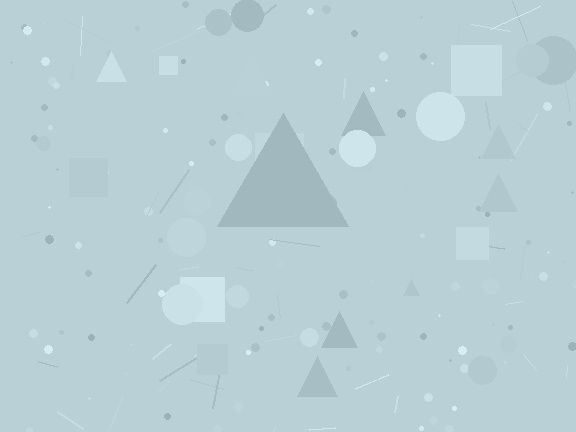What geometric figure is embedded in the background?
A triangle is embedded in the background.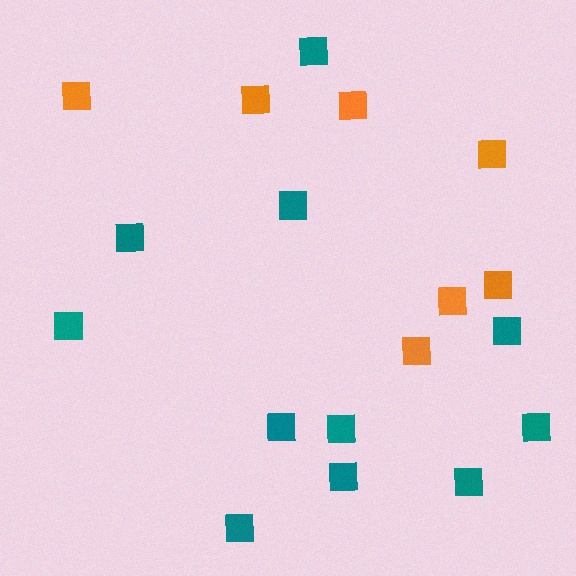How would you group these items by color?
There are 2 groups: one group of teal squares (11) and one group of orange squares (7).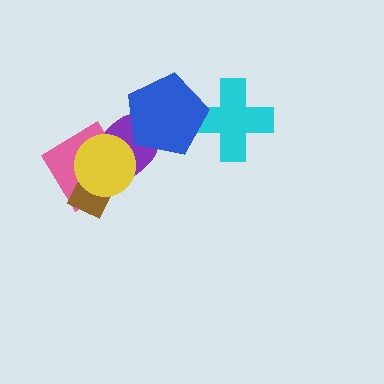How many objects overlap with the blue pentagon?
2 objects overlap with the blue pentagon.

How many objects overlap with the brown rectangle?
3 objects overlap with the brown rectangle.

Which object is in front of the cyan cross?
The blue pentagon is in front of the cyan cross.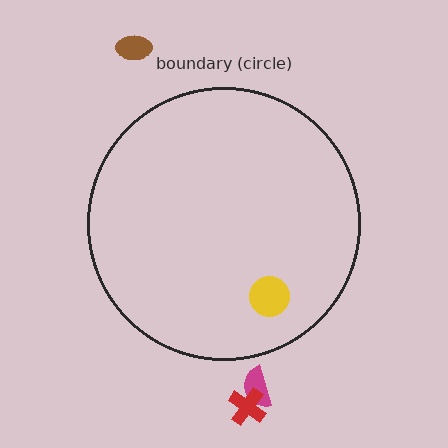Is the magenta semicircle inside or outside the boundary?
Outside.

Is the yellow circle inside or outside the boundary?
Inside.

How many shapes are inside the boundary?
1 inside, 3 outside.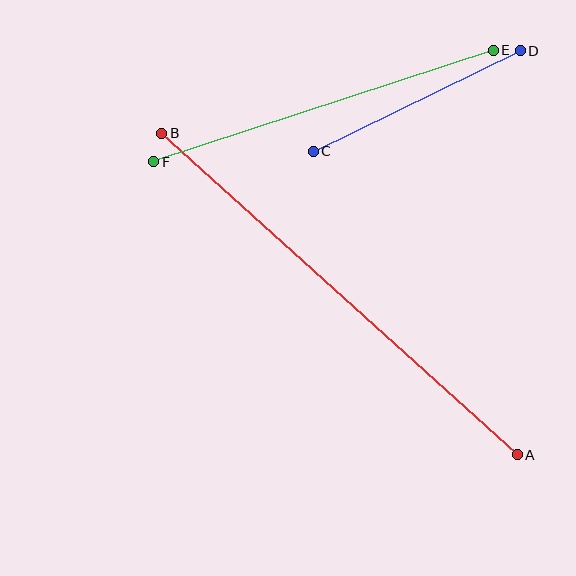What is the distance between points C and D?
The distance is approximately 230 pixels.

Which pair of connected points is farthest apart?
Points A and B are farthest apart.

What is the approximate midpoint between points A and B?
The midpoint is at approximately (340, 294) pixels.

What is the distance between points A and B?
The distance is approximately 479 pixels.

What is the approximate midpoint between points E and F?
The midpoint is at approximately (324, 106) pixels.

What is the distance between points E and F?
The distance is approximately 357 pixels.